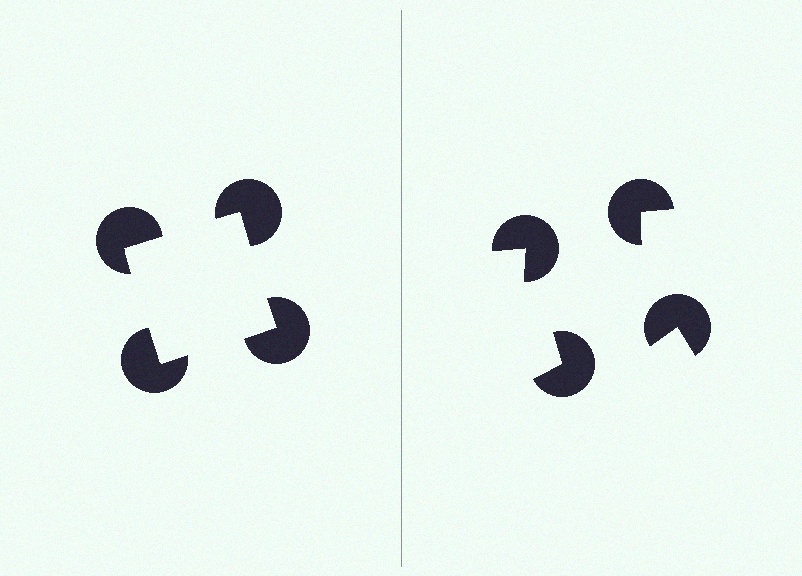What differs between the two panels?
The pac-man discs are positioned identically on both sides; only the wedge orientations differ. On the left they align to a square; on the right they are misaligned.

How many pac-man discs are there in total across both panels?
8 — 4 on each side.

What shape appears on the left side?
An illusory square.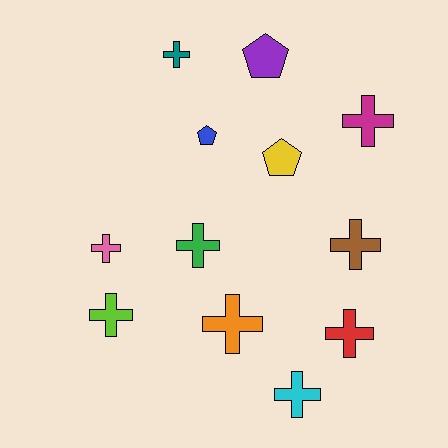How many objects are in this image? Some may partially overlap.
There are 12 objects.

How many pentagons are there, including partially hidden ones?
There are 3 pentagons.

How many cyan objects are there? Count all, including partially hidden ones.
There is 1 cyan object.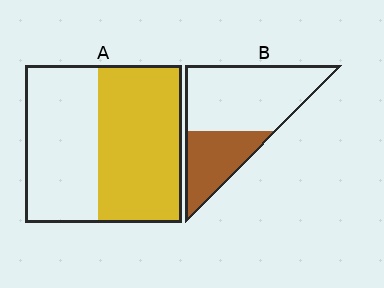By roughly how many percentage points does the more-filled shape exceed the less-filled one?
By roughly 20 percentage points (A over B).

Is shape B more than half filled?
No.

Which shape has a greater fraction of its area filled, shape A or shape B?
Shape A.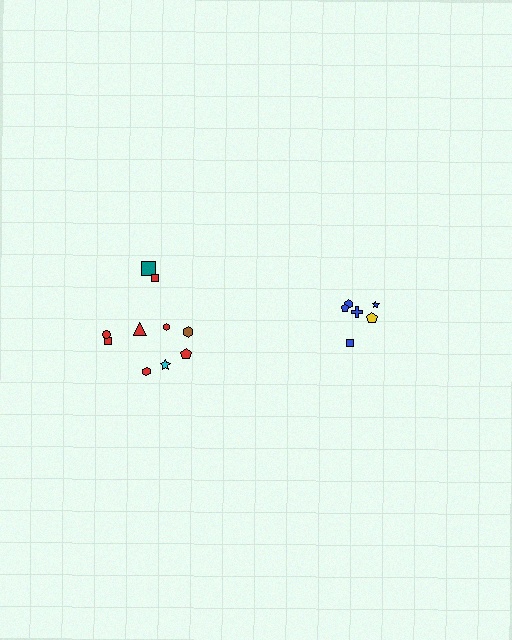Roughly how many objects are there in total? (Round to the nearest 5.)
Roughly 15 objects in total.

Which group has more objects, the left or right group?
The left group.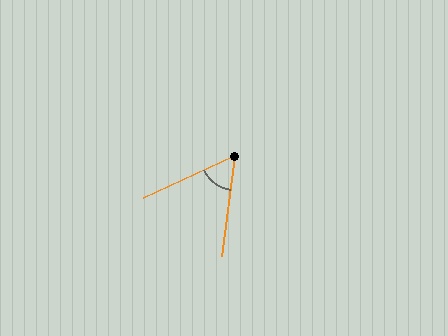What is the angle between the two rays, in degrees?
Approximately 57 degrees.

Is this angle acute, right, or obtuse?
It is acute.